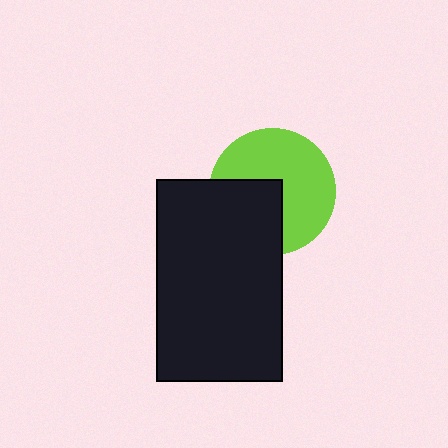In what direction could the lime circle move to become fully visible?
The lime circle could move toward the upper-right. That would shift it out from behind the black rectangle entirely.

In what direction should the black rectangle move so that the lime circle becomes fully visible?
The black rectangle should move toward the lower-left. That is the shortest direction to clear the overlap and leave the lime circle fully visible.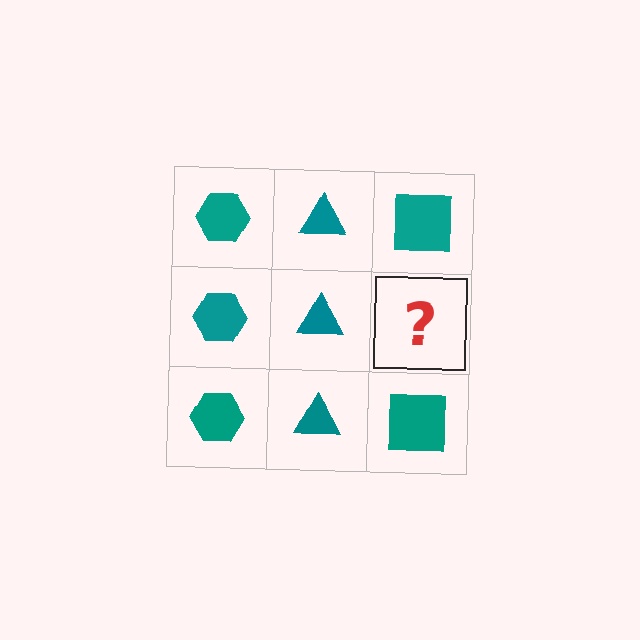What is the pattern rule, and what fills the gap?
The rule is that each column has a consistent shape. The gap should be filled with a teal square.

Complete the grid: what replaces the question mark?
The question mark should be replaced with a teal square.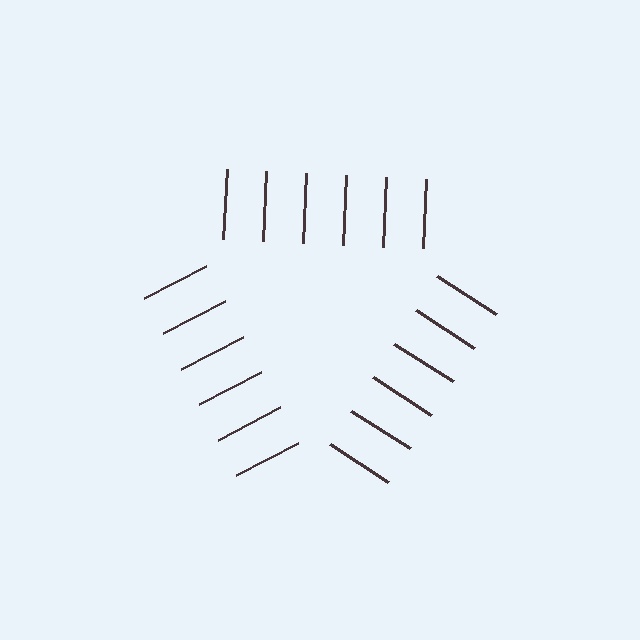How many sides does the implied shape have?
3 sides — the line-ends trace a triangle.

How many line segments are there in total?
18 — 6 along each of the 3 edges.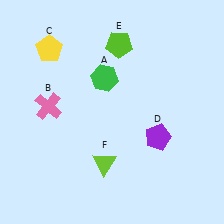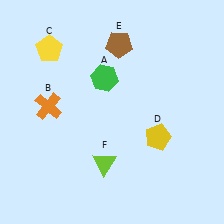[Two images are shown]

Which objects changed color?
B changed from pink to orange. D changed from purple to yellow. E changed from lime to brown.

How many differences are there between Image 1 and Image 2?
There are 3 differences between the two images.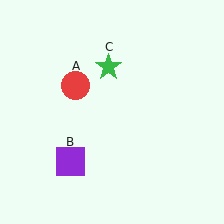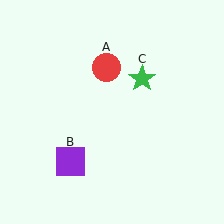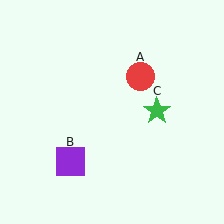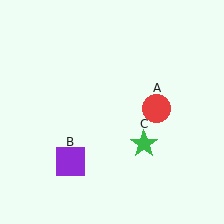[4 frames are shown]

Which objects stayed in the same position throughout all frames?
Purple square (object B) remained stationary.